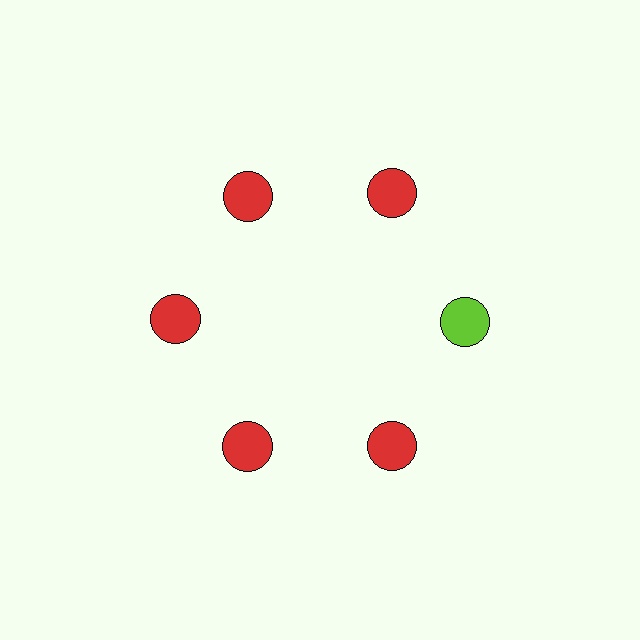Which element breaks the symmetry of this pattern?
The lime circle at roughly the 3 o'clock position breaks the symmetry. All other shapes are red circles.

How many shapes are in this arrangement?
There are 6 shapes arranged in a ring pattern.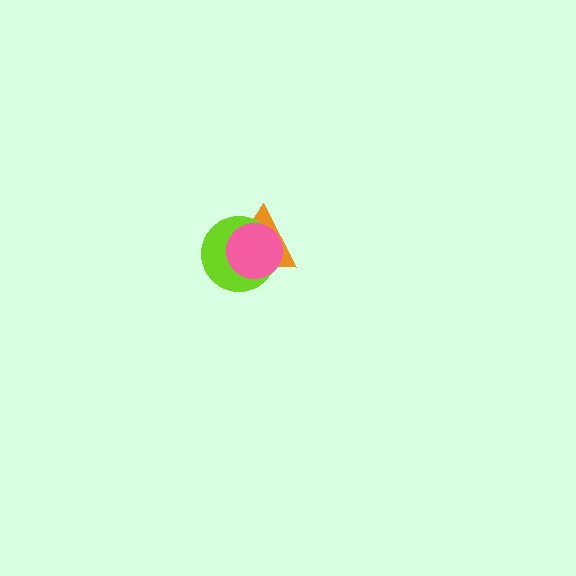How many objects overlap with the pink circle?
2 objects overlap with the pink circle.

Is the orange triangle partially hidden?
Yes, it is partially covered by another shape.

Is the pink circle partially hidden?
No, no other shape covers it.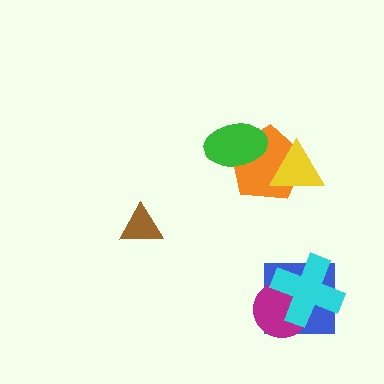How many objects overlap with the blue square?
2 objects overlap with the blue square.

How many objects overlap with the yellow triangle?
1 object overlaps with the yellow triangle.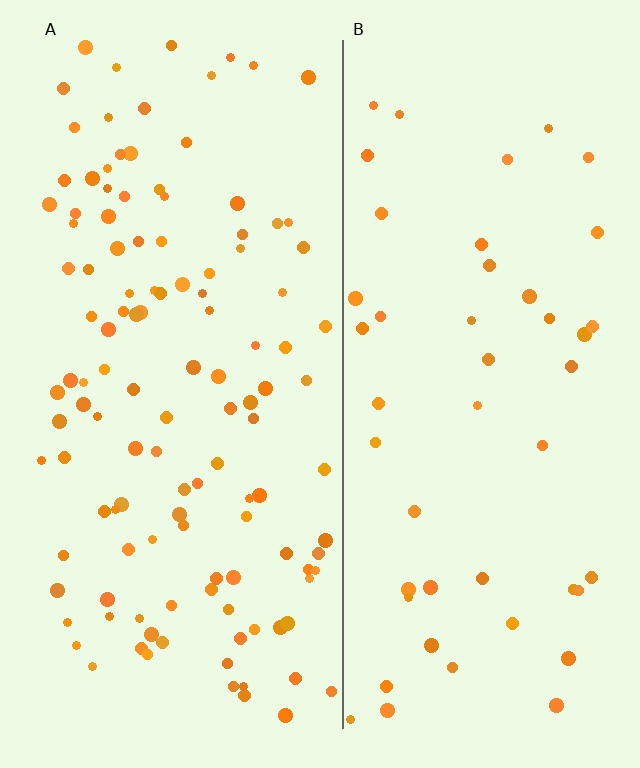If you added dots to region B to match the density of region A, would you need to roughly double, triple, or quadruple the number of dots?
Approximately triple.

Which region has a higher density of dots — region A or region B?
A (the left).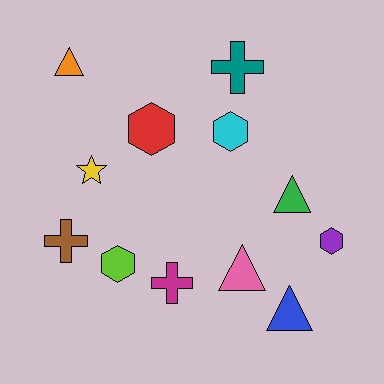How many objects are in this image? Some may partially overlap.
There are 12 objects.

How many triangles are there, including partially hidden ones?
There are 4 triangles.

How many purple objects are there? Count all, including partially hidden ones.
There is 1 purple object.